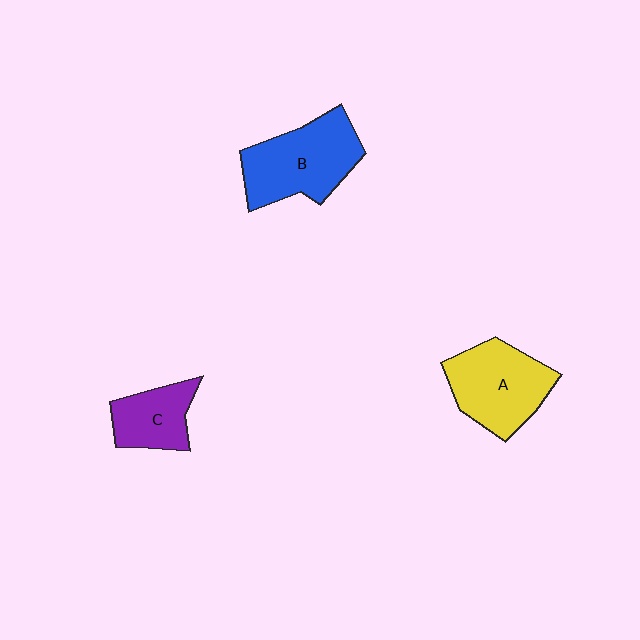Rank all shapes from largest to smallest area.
From largest to smallest: B (blue), A (yellow), C (purple).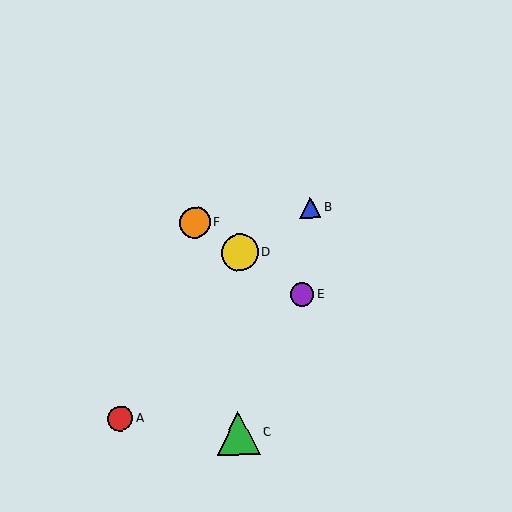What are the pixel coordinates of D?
Object D is at (240, 252).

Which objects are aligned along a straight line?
Objects D, E, F are aligned along a straight line.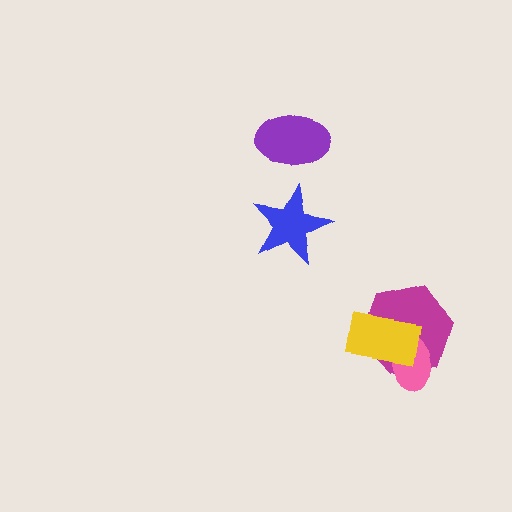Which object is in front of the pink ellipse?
The yellow rectangle is in front of the pink ellipse.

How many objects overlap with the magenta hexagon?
2 objects overlap with the magenta hexagon.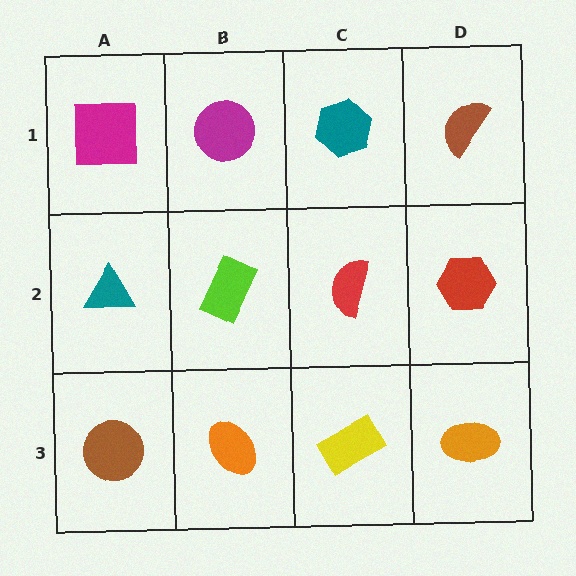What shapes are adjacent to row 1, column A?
A teal triangle (row 2, column A), a magenta circle (row 1, column B).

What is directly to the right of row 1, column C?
A brown semicircle.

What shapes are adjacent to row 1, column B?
A lime rectangle (row 2, column B), a magenta square (row 1, column A), a teal hexagon (row 1, column C).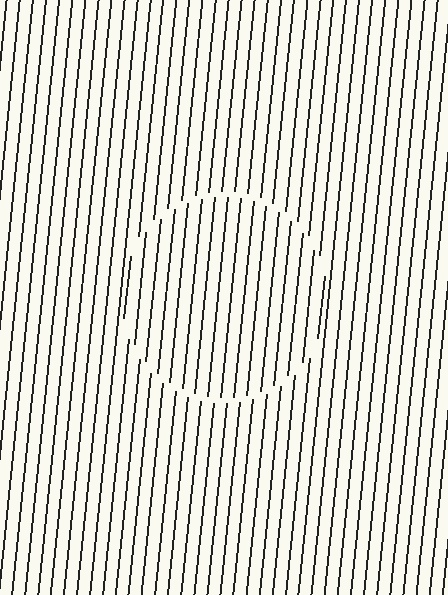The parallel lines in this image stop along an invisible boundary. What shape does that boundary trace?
An illusory circle. The interior of the shape contains the same grating, shifted by half a period — the contour is defined by the phase discontinuity where line-ends from the inner and outer gratings abut.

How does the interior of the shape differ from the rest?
The interior of the shape contains the same grating, shifted by half a period — the contour is defined by the phase discontinuity where line-ends from the inner and outer gratings abut.